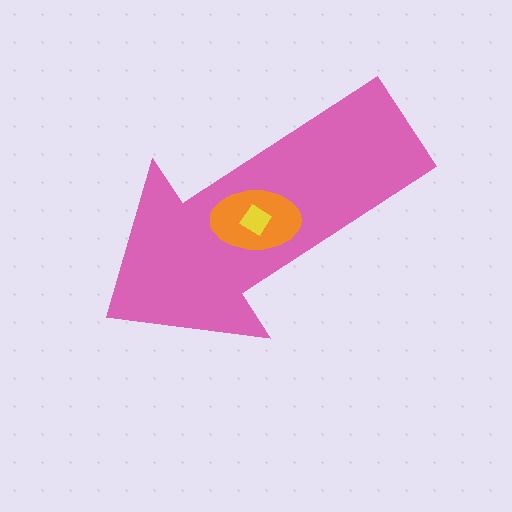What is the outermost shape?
The pink arrow.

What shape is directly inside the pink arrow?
The orange ellipse.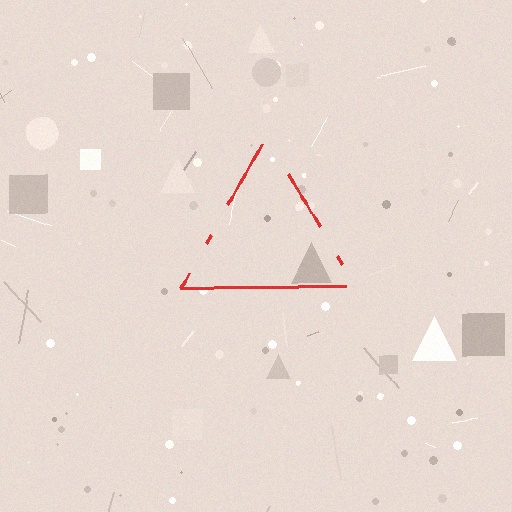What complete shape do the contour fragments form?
The contour fragments form a triangle.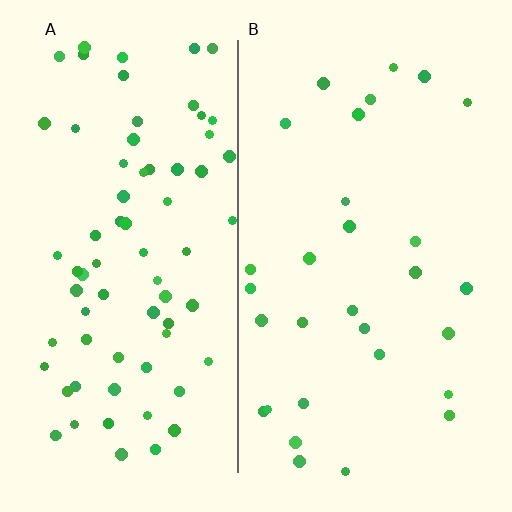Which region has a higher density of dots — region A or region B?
A (the left).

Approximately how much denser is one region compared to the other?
Approximately 2.5× — region A over region B.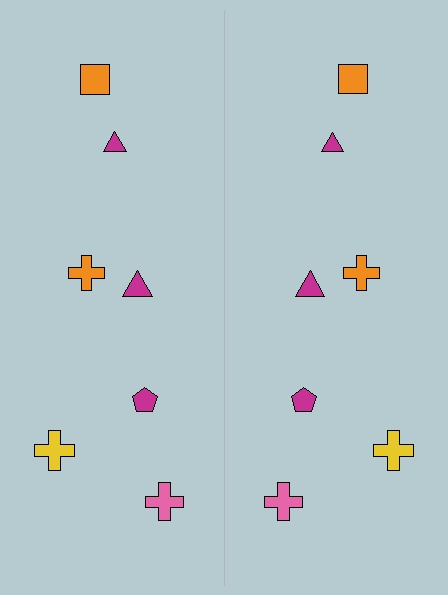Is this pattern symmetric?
Yes, this pattern has bilateral (reflection) symmetry.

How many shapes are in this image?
There are 14 shapes in this image.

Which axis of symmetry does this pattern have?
The pattern has a vertical axis of symmetry running through the center of the image.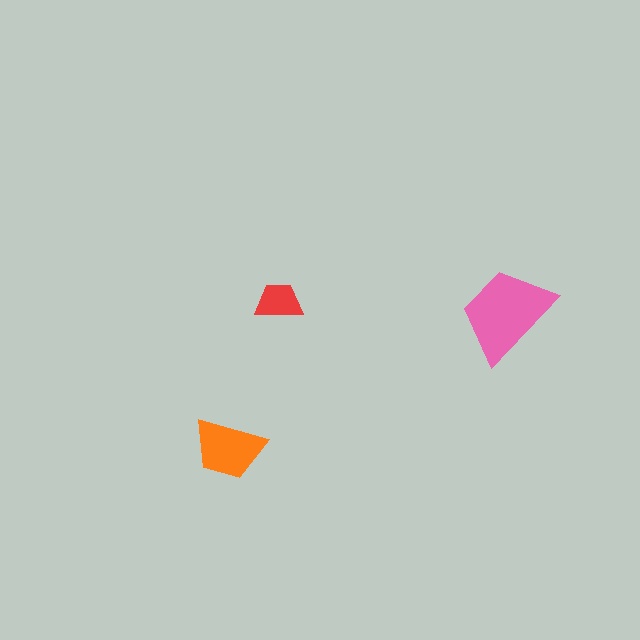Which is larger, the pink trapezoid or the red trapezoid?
The pink one.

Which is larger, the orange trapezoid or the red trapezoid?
The orange one.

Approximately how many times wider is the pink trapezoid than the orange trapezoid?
About 1.5 times wider.